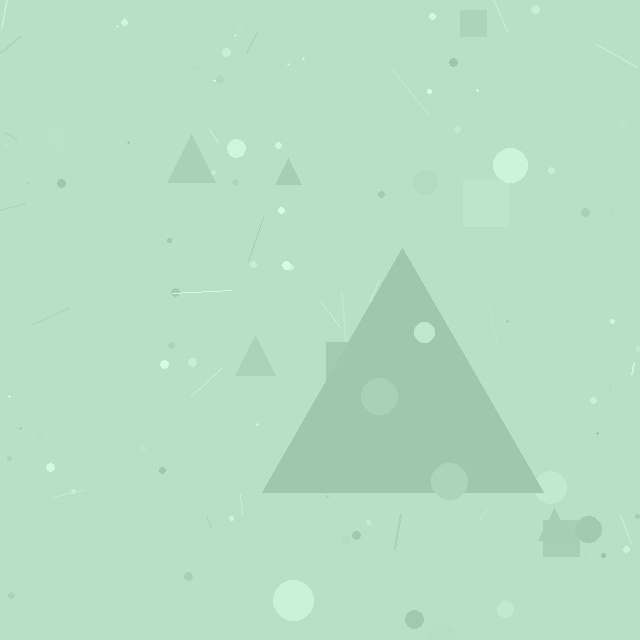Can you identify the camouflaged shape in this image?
The camouflaged shape is a triangle.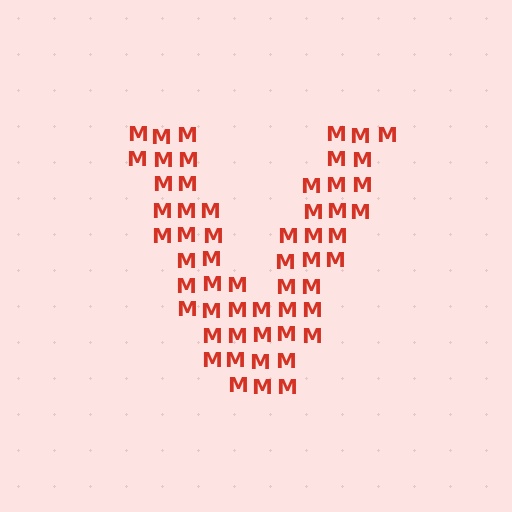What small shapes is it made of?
It is made of small letter M's.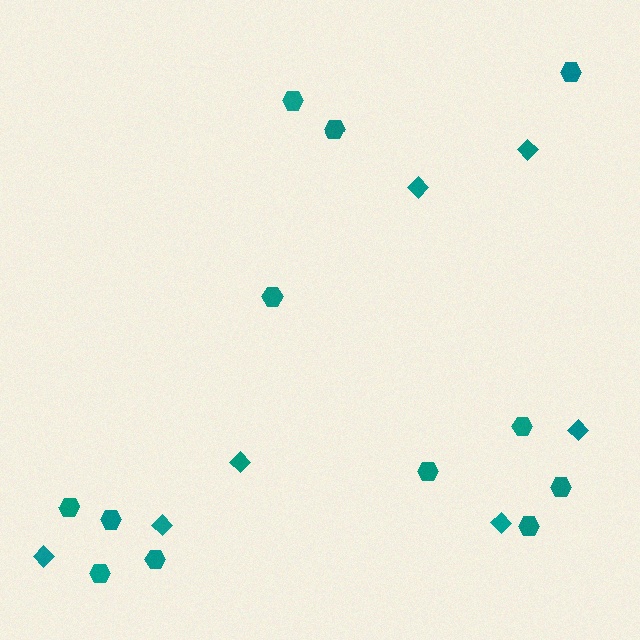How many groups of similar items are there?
There are 2 groups: one group of diamonds (7) and one group of hexagons (12).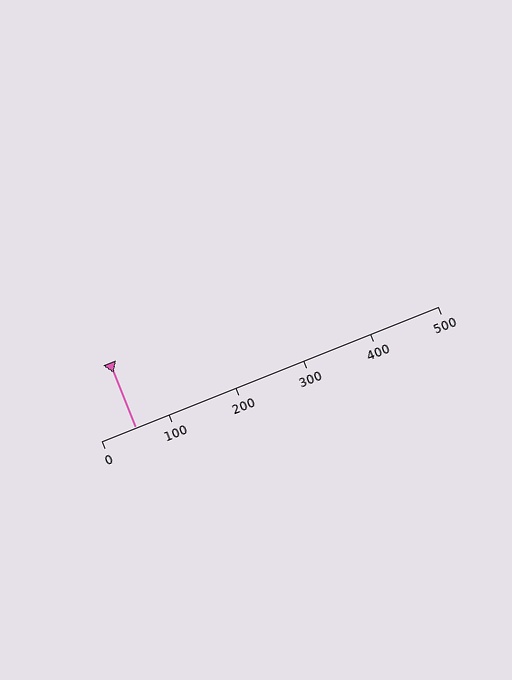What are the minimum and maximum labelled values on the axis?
The axis runs from 0 to 500.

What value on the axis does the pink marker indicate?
The marker indicates approximately 50.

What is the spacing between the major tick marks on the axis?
The major ticks are spaced 100 apart.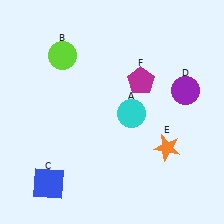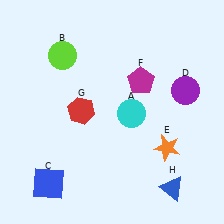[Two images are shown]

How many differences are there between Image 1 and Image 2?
There are 2 differences between the two images.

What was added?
A red hexagon (G), a blue triangle (H) were added in Image 2.